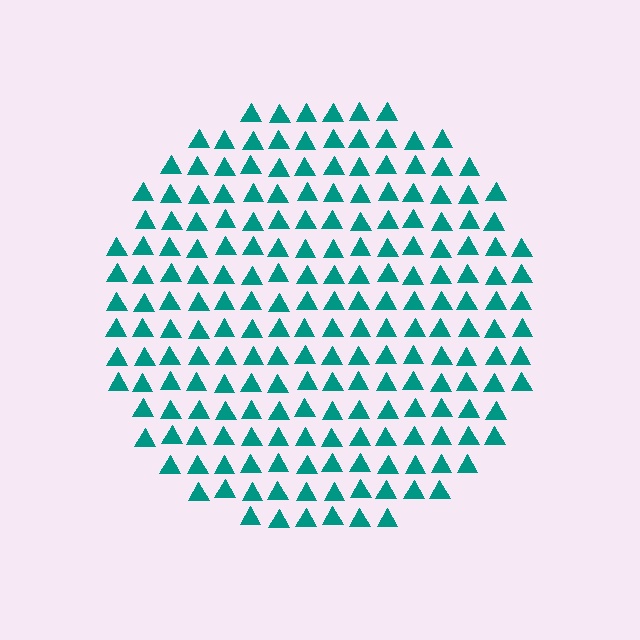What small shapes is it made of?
It is made of small triangles.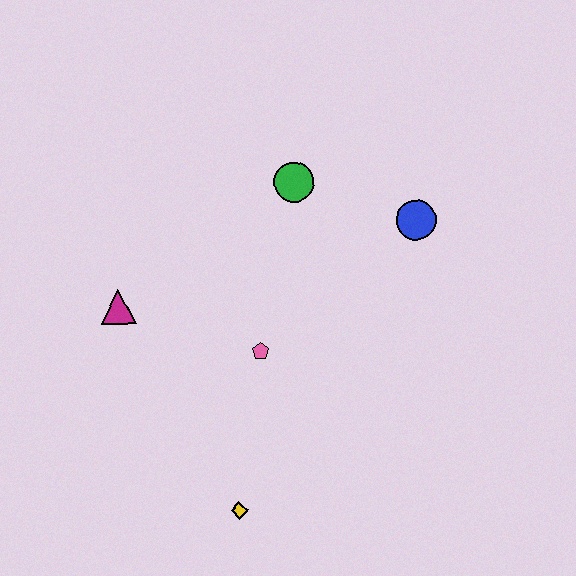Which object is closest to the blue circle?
The green circle is closest to the blue circle.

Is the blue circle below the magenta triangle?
No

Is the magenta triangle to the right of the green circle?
No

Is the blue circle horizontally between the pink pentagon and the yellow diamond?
No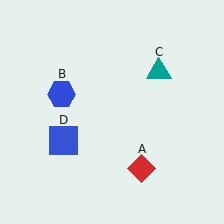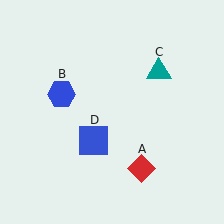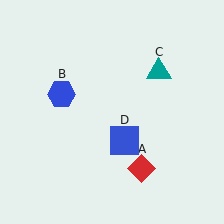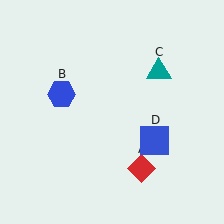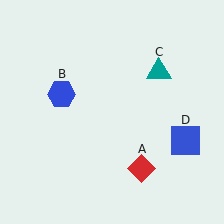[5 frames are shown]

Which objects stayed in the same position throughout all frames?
Red diamond (object A) and blue hexagon (object B) and teal triangle (object C) remained stationary.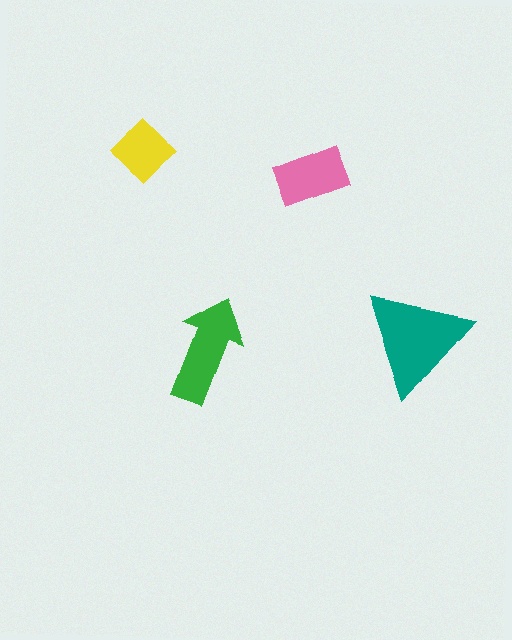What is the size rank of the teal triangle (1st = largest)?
1st.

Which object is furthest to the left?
The yellow diamond is leftmost.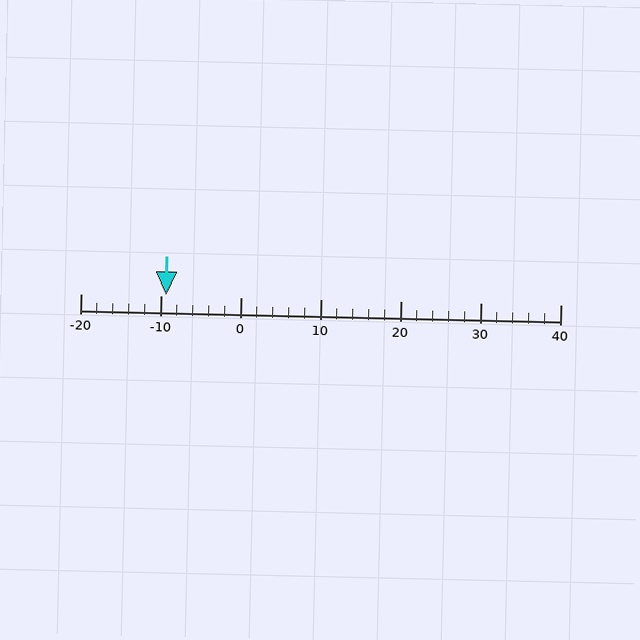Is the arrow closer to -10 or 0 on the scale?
The arrow is closer to -10.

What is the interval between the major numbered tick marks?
The major tick marks are spaced 10 units apart.